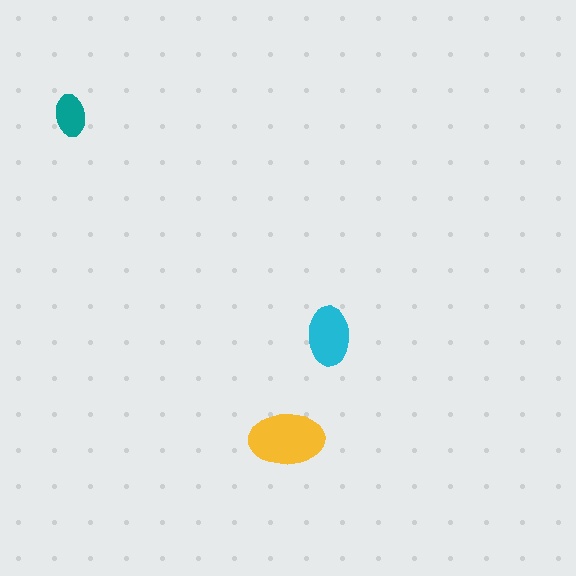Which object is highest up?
The teal ellipse is topmost.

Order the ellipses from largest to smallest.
the yellow one, the cyan one, the teal one.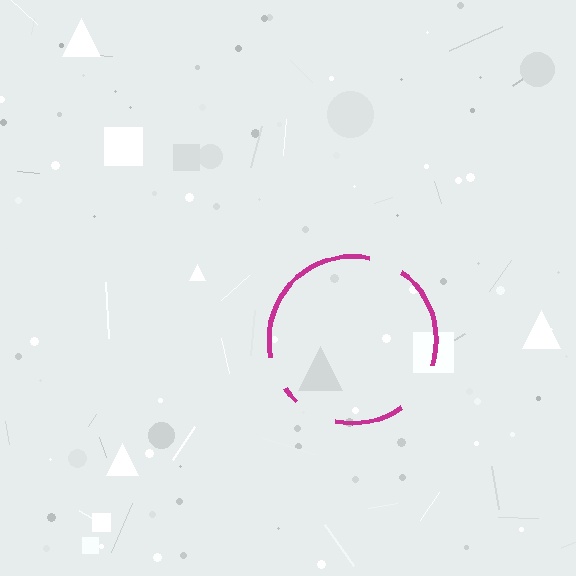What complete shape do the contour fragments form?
The contour fragments form a circle.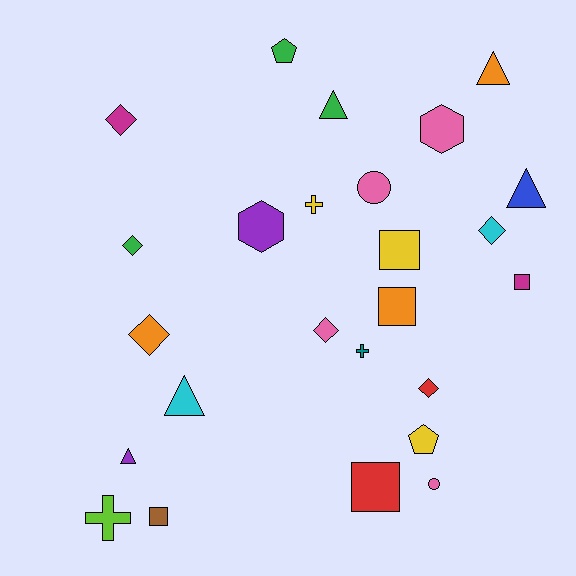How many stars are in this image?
There are no stars.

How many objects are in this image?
There are 25 objects.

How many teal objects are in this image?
There is 1 teal object.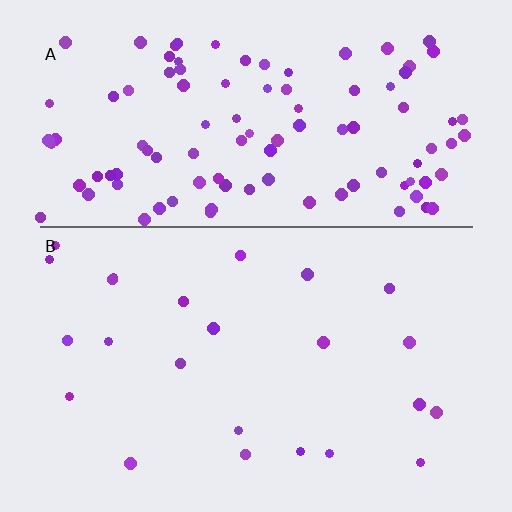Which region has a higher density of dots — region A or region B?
A (the top).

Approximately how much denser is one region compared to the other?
Approximately 4.7× — region A over region B.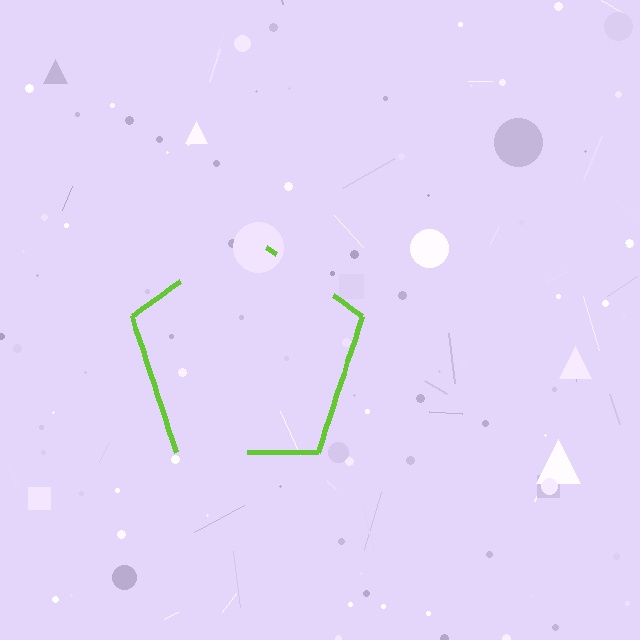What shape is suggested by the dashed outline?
The dashed outline suggests a pentagon.